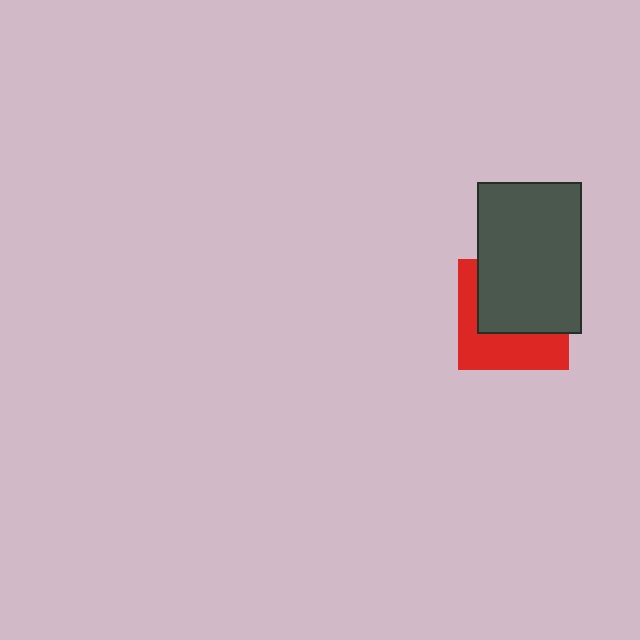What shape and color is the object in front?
The object in front is a dark gray rectangle.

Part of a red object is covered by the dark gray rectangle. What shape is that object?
It is a square.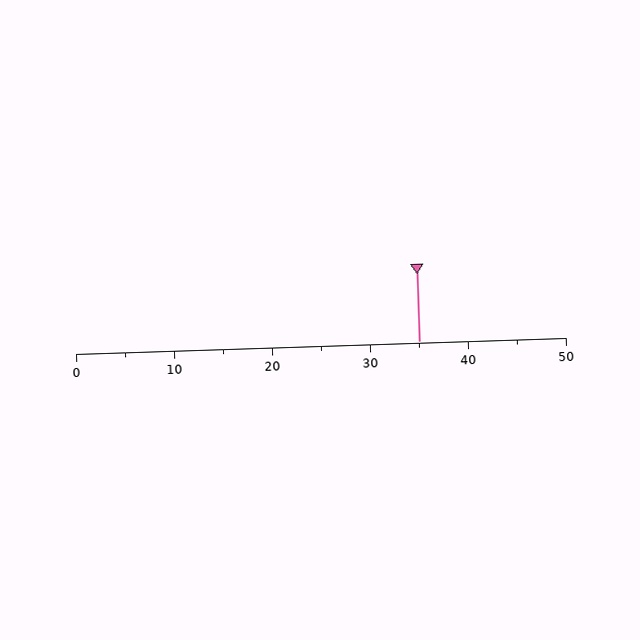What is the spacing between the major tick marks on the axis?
The major ticks are spaced 10 apart.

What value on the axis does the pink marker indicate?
The marker indicates approximately 35.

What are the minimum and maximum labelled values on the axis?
The axis runs from 0 to 50.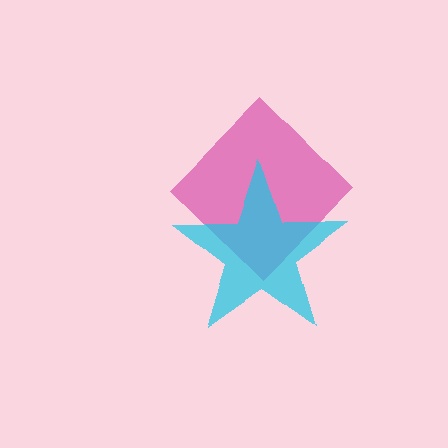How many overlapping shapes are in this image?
There are 2 overlapping shapes in the image.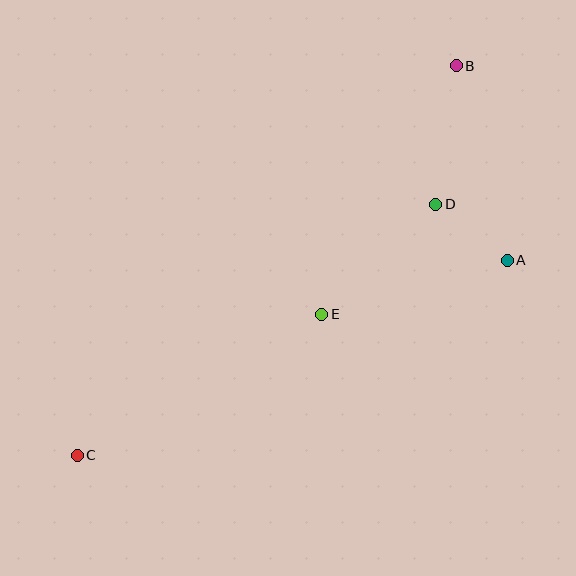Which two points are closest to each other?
Points A and D are closest to each other.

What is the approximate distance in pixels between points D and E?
The distance between D and E is approximately 158 pixels.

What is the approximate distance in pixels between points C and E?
The distance between C and E is approximately 282 pixels.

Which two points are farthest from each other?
Points B and C are farthest from each other.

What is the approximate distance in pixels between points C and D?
The distance between C and D is approximately 438 pixels.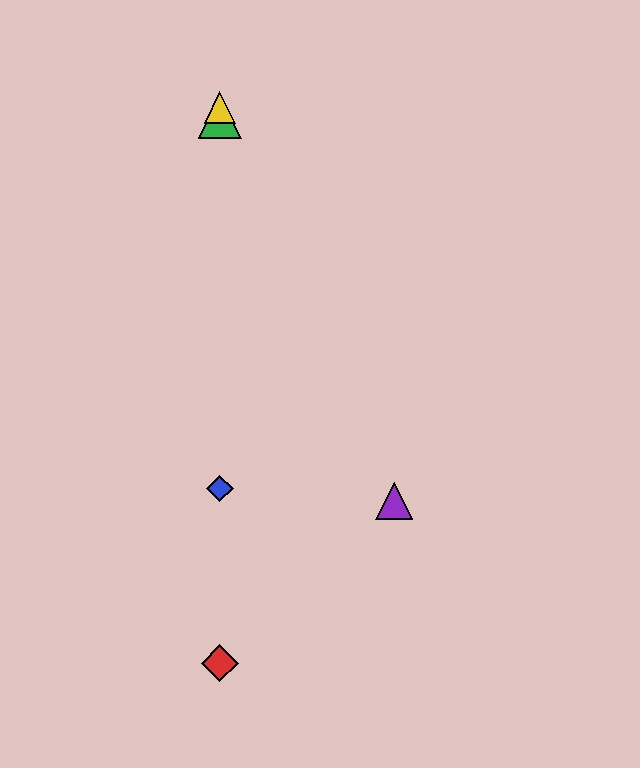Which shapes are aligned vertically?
The red diamond, the blue diamond, the green triangle, the yellow triangle are aligned vertically.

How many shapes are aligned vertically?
4 shapes (the red diamond, the blue diamond, the green triangle, the yellow triangle) are aligned vertically.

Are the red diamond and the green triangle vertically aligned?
Yes, both are at x≈220.